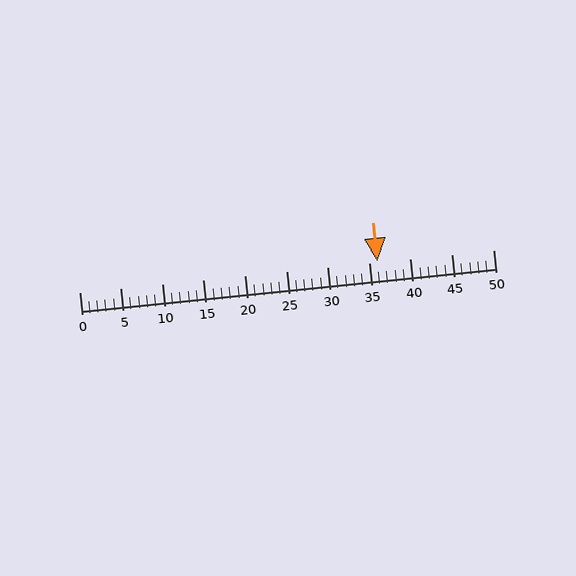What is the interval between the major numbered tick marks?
The major tick marks are spaced 5 units apart.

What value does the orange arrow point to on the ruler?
The orange arrow points to approximately 36.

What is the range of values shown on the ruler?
The ruler shows values from 0 to 50.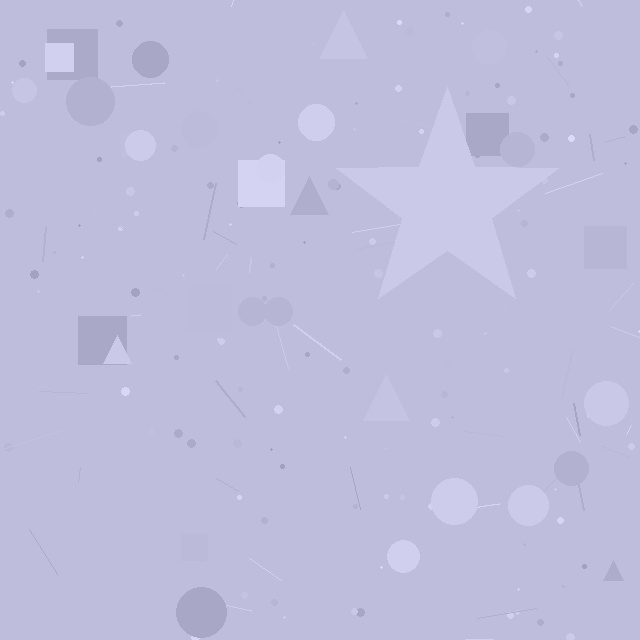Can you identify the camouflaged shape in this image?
The camouflaged shape is a star.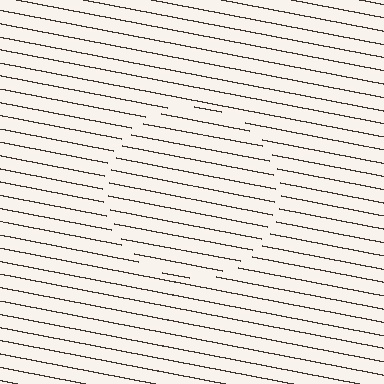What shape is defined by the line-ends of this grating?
An illusory circle. The interior of the shape contains the same grating, shifted by half a period — the contour is defined by the phase discontinuity where line-ends from the inner and outer gratings abut.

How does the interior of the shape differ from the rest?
The interior of the shape contains the same grating, shifted by half a period — the contour is defined by the phase discontinuity where line-ends from the inner and outer gratings abut.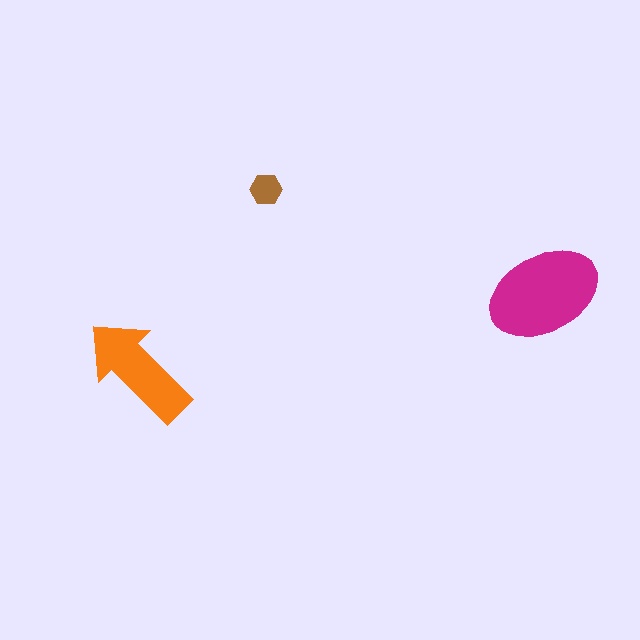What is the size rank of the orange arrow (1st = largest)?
2nd.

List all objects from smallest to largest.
The brown hexagon, the orange arrow, the magenta ellipse.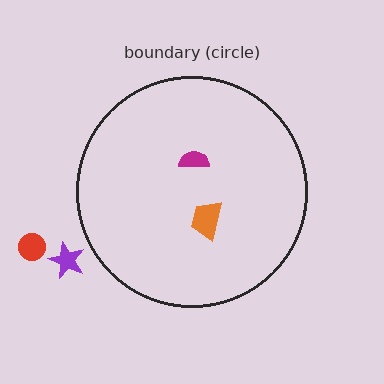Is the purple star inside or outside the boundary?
Outside.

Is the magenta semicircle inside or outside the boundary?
Inside.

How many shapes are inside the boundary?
2 inside, 2 outside.